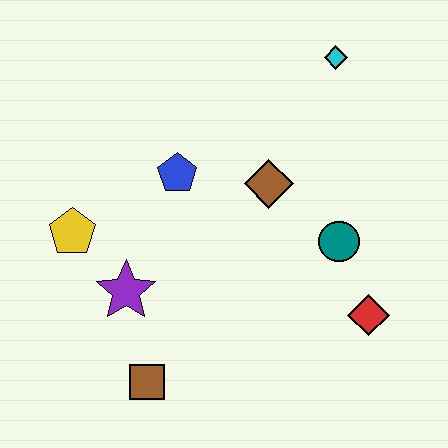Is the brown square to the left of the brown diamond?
Yes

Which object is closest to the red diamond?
The teal circle is closest to the red diamond.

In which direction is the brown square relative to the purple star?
The brown square is below the purple star.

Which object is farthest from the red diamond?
The yellow pentagon is farthest from the red diamond.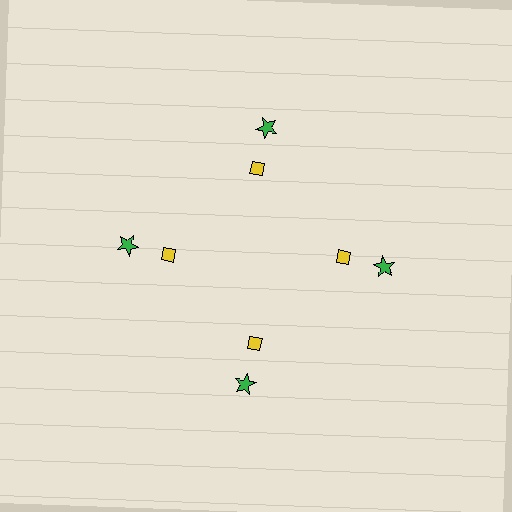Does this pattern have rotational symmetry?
Yes, this pattern has 4-fold rotational symmetry. It looks the same after rotating 90 degrees around the center.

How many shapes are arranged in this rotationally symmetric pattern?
There are 8 shapes, arranged in 4 groups of 2.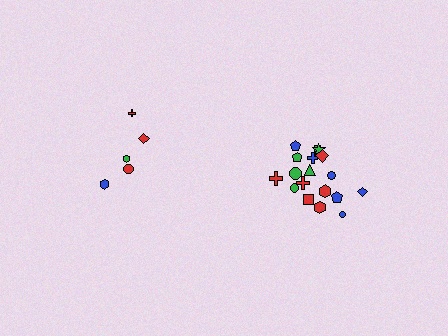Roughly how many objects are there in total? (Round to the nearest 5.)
Roughly 25 objects in total.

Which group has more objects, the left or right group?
The right group.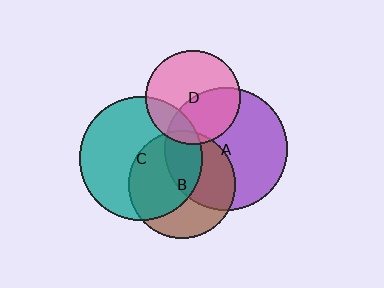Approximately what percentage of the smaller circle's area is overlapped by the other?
Approximately 40%.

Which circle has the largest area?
Circle C (teal).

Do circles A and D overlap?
Yes.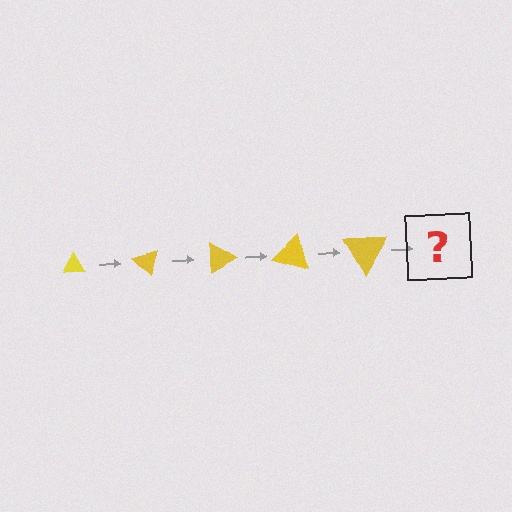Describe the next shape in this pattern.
It should be a triangle, larger than the previous one and rotated 225 degrees from the start.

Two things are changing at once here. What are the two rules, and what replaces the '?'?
The two rules are that the triangle grows larger each step and it rotates 45 degrees each step. The '?' should be a triangle, larger than the previous one and rotated 225 degrees from the start.